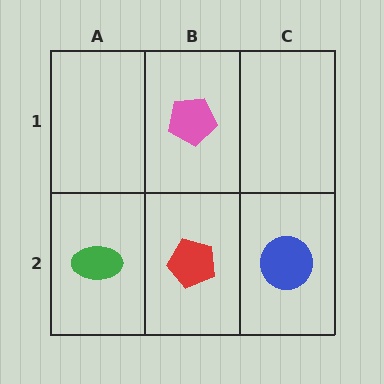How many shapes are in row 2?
3 shapes.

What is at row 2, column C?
A blue circle.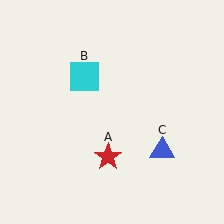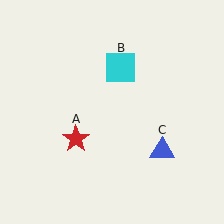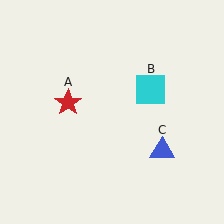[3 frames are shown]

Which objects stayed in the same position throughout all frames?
Blue triangle (object C) remained stationary.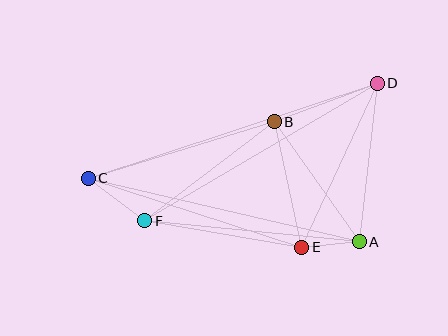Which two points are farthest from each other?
Points C and D are farthest from each other.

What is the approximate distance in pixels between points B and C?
The distance between B and C is approximately 194 pixels.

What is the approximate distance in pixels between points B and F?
The distance between B and F is approximately 163 pixels.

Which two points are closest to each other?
Points A and E are closest to each other.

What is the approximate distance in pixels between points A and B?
The distance between A and B is approximately 147 pixels.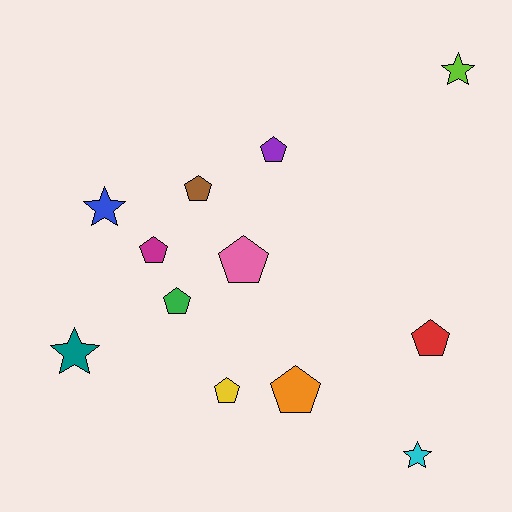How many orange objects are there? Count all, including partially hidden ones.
There is 1 orange object.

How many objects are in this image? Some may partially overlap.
There are 12 objects.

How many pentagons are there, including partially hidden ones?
There are 8 pentagons.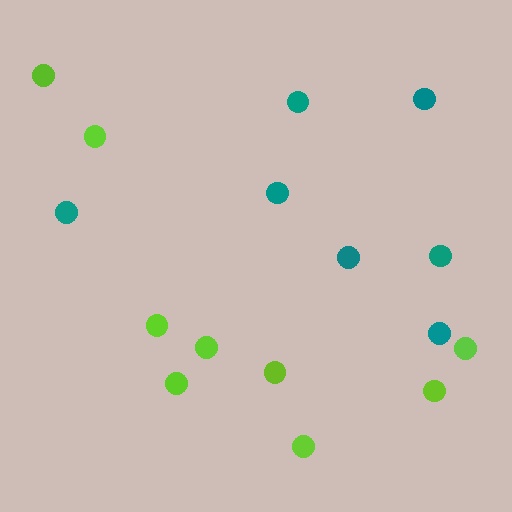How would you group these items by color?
There are 2 groups: one group of teal circles (7) and one group of lime circles (9).